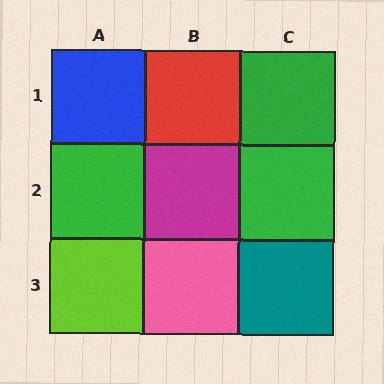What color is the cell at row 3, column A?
Lime.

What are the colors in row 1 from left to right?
Blue, red, green.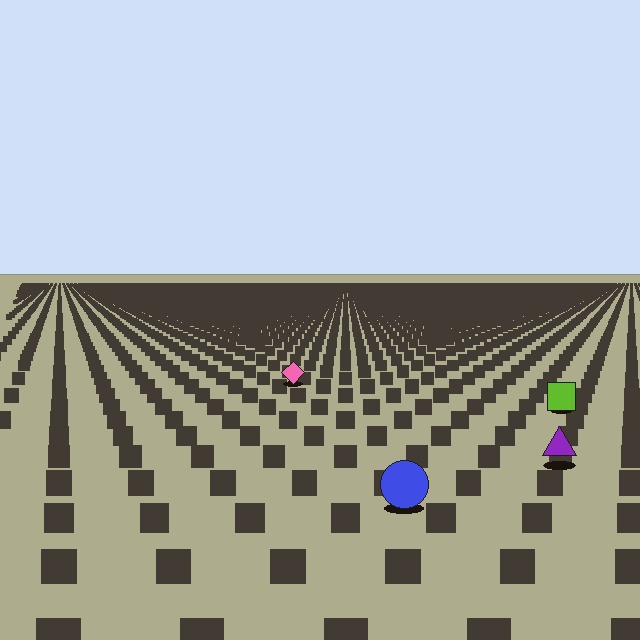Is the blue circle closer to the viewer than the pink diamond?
Yes. The blue circle is closer — you can tell from the texture gradient: the ground texture is coarser near it.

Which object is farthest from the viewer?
The pink diamond is farthest from the viewer. It appears smaller and the ground texture around it is denser.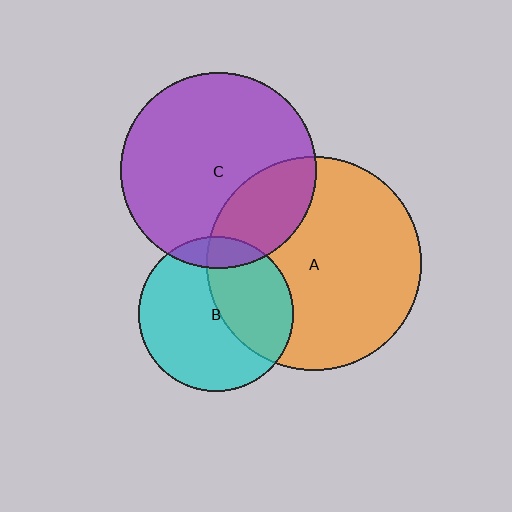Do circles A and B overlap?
Yes.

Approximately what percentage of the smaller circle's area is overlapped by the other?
Approximately 40%.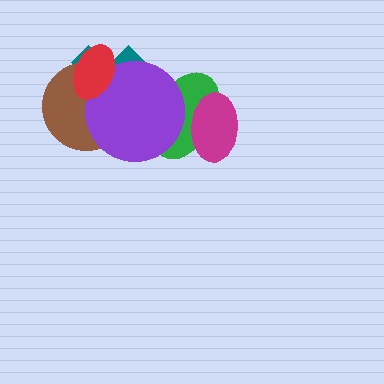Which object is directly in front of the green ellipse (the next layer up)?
The magenta ellipse is directly in front of the green ellipse.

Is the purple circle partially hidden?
Yes, it is partially covered by another shape.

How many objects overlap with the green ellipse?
2 objects overlap with the green ellipse.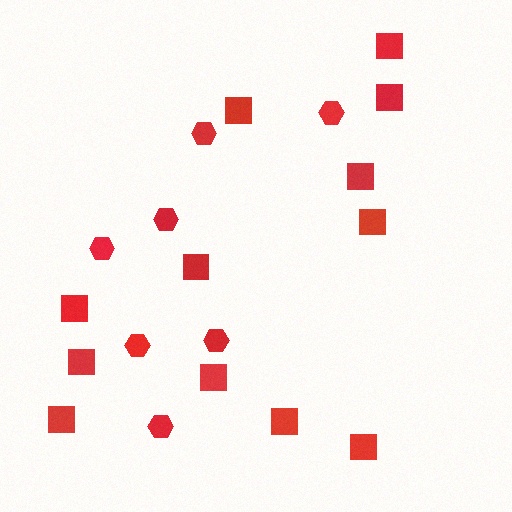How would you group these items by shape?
There are 2 groups: one group of squares (12) and one group of hexagons (7).